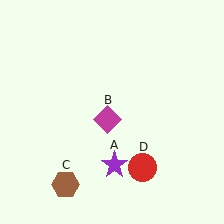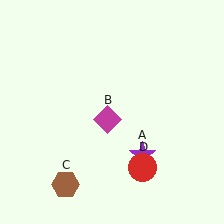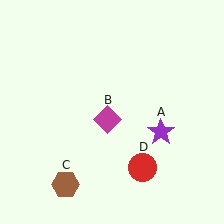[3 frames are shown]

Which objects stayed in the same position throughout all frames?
Magenta diamond (object B) and brown hexagon (object C) and red circle (object D) remained stationary.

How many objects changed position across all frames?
1 object changed position: purple star (object A).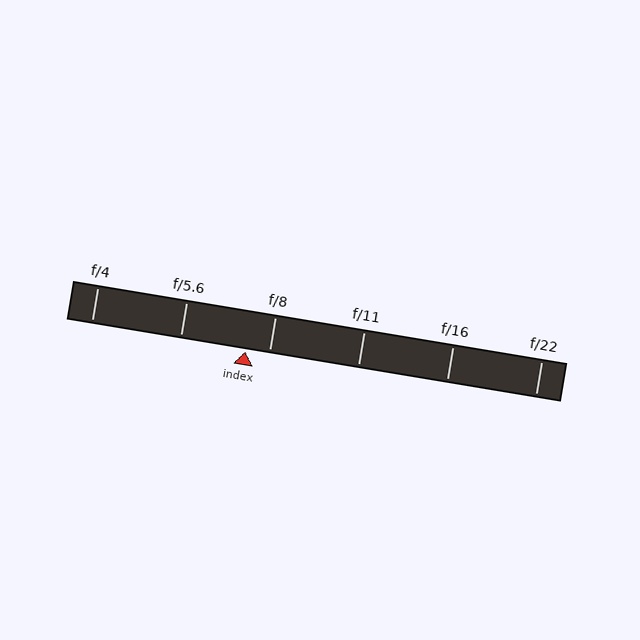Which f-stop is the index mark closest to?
The index mark is closest to f/8.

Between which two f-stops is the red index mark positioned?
The index mark is between f/5.6 and f/8.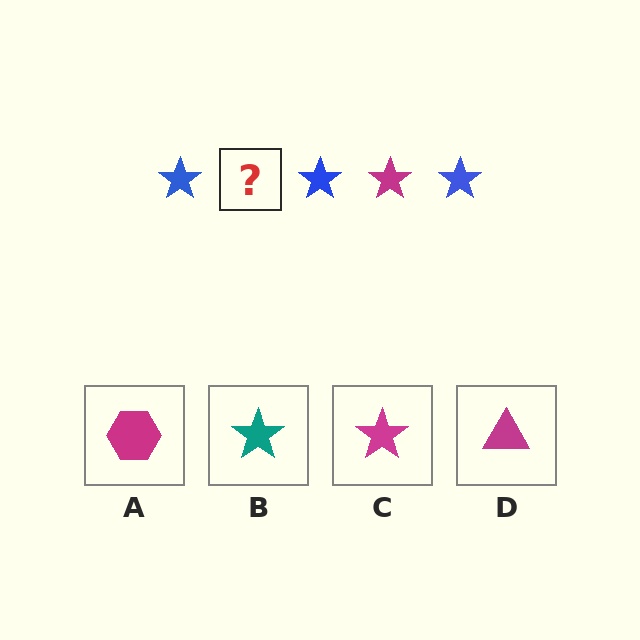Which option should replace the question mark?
Option C.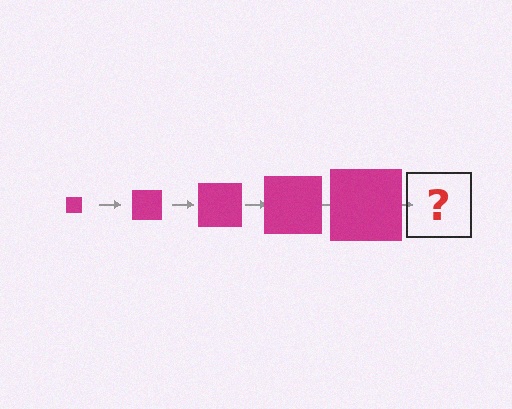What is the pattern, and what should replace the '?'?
The pattern is that the square gets progressively larger each step. The '?' should be a magenta square, larger than the previous one.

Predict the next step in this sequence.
The next step is a magenta square, larger than the previous one.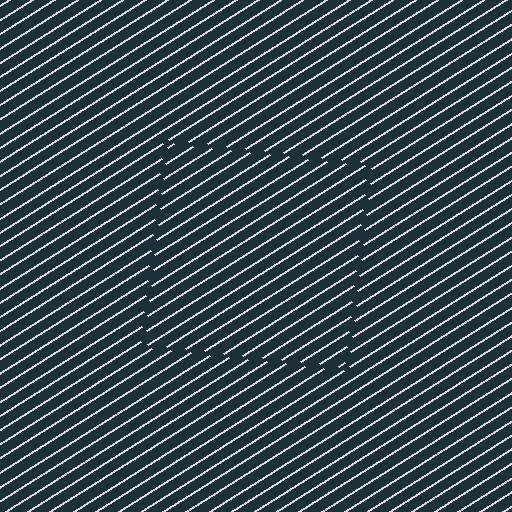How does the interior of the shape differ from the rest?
The interior of the shape contains the same grating, shifted by half a period — the contour is defined by the phase discontinuity where line-ends from the inner and outer gratings abut.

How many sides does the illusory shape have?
4 sides — the line-ends trace a square.